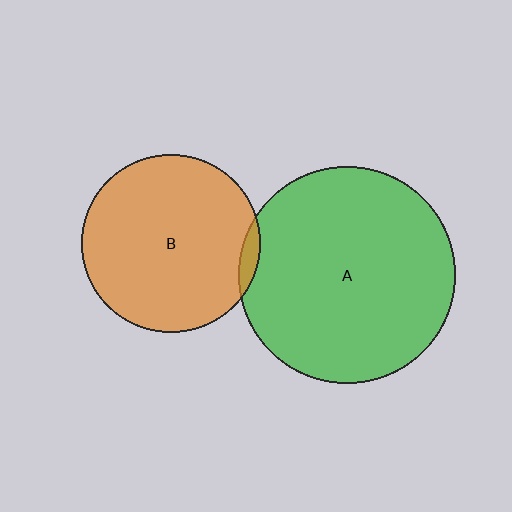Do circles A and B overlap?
Yes.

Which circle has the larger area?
Circle A (green).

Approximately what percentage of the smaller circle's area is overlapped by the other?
Approximately 5%.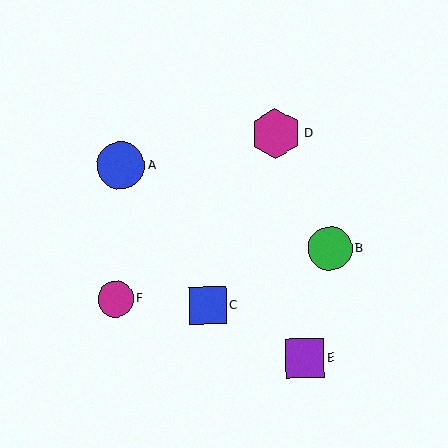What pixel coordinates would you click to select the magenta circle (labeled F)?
Click at (116, 299) to select the magenta circle F.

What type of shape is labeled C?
Shape C is a blue square.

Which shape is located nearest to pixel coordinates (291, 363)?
The purple square (labeled E) at (305, 358) is nearest to that location.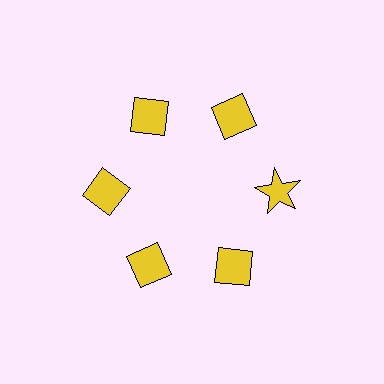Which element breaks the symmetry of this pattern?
The yellow star at roughly the 3 o'clock position breaks the symmetry. All other shapes are yellow diamonds.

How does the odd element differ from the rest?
It has a different shape: star instead of diamond.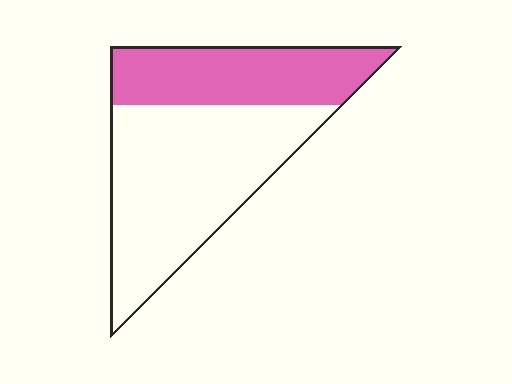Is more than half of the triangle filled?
No.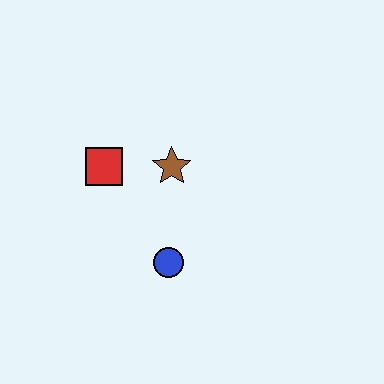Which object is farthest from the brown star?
The blue circle is farthest from the brown star.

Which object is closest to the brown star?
The red square is closest to the brown star.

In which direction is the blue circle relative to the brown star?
The blue circle is below the brown star.